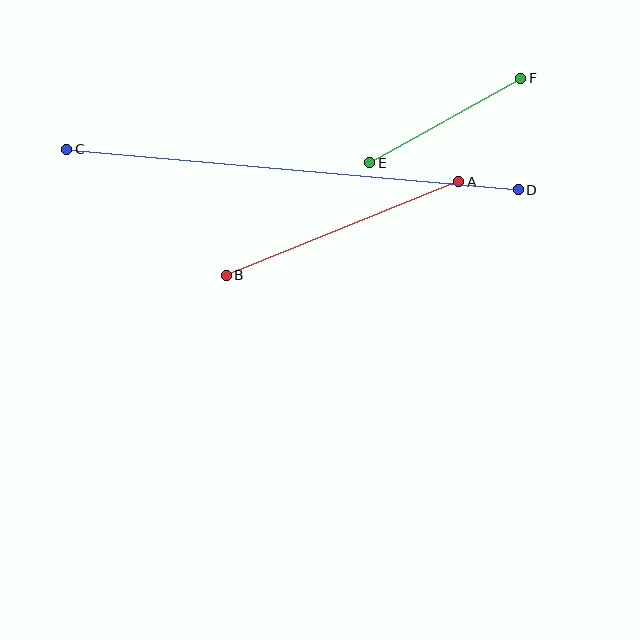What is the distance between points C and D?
The distance is approximately 453 pixels.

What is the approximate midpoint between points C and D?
The midpoint is at approximately (293, 169) pixels.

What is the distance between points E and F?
The distance is approximately 173 pixels.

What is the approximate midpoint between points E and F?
The midpoint is at approximately (445, 120) pixels.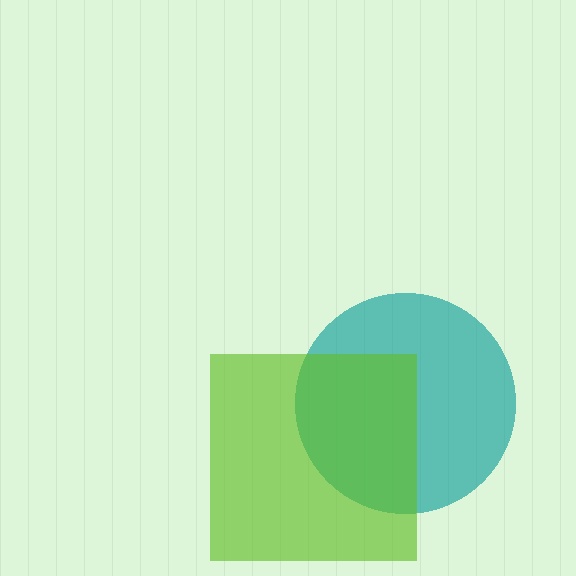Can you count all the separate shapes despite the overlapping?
Yes, there are 2 separate shapes.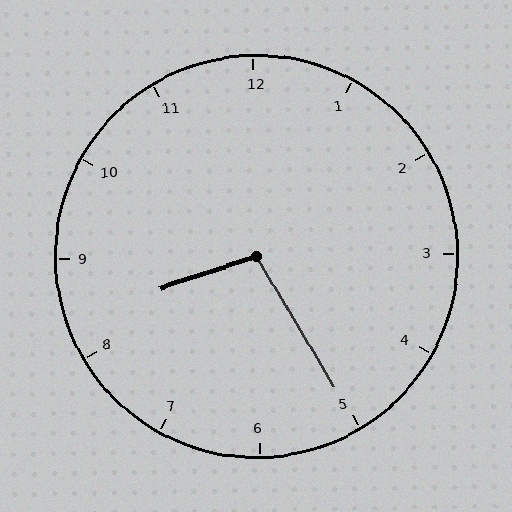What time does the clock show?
8:25.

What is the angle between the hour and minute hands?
Approximately 102 degrees.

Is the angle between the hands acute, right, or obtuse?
It is obtuse.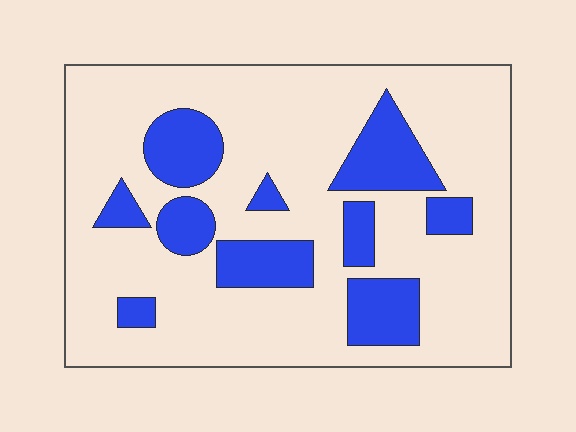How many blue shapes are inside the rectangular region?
10.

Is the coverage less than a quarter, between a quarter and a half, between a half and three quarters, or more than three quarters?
Less than a quarter.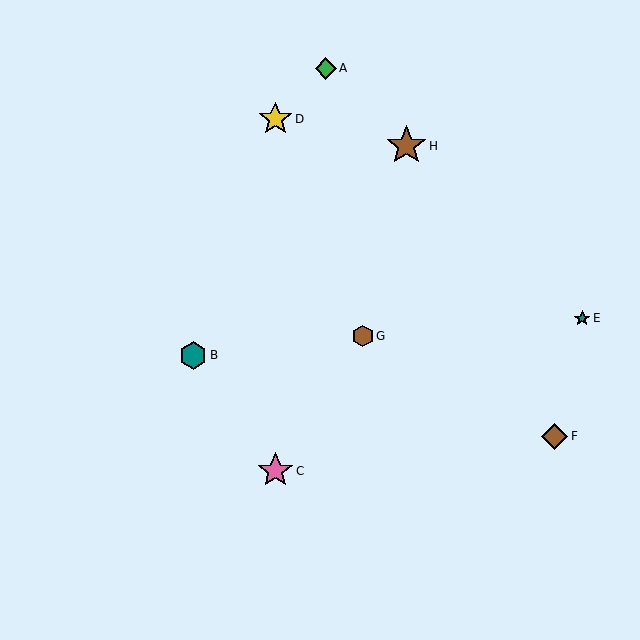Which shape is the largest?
The brown star (labeled H) is the largest.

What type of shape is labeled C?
Shape C is a pink star.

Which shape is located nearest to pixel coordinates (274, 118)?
The yellow star (labeled D) at (275, 119) is nearest to that location.